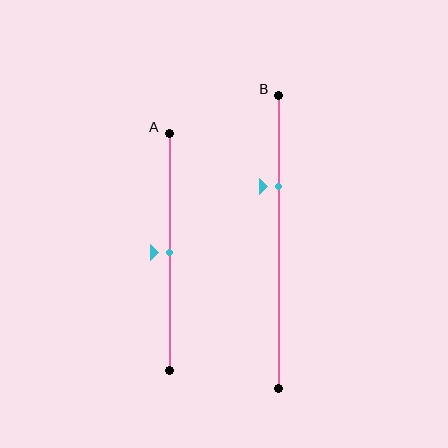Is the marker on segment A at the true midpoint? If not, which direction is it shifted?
Yes, the marker on segment A is at the true midpoint.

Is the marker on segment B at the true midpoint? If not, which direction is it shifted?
No, the marker on segment B is shifted upward by about 19% of the segment length.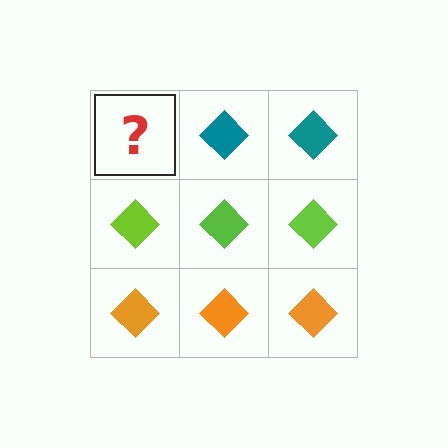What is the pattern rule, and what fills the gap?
The rule is that each row has a consistent color. The gap should be filled with a teal diamond.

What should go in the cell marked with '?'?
The missing cell should contain a teal diamond.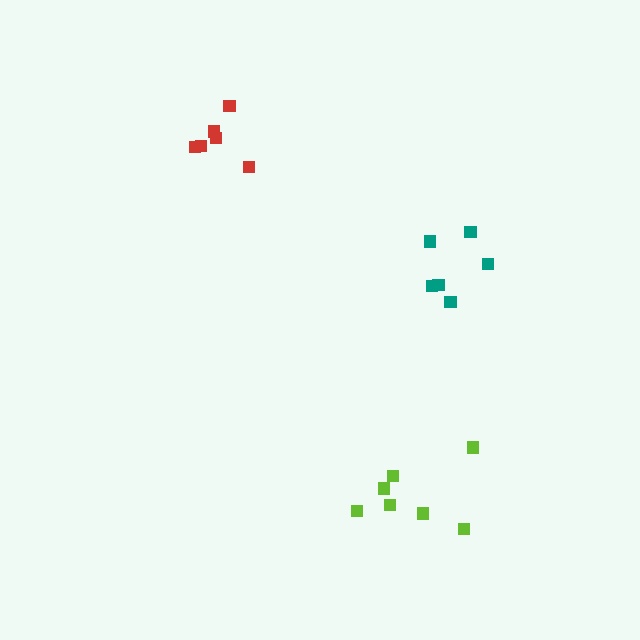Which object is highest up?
The red cluster is topmost.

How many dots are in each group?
Group 1: 7 dots, Group 2: 6 dots, Group 3: 6 dots (19 total).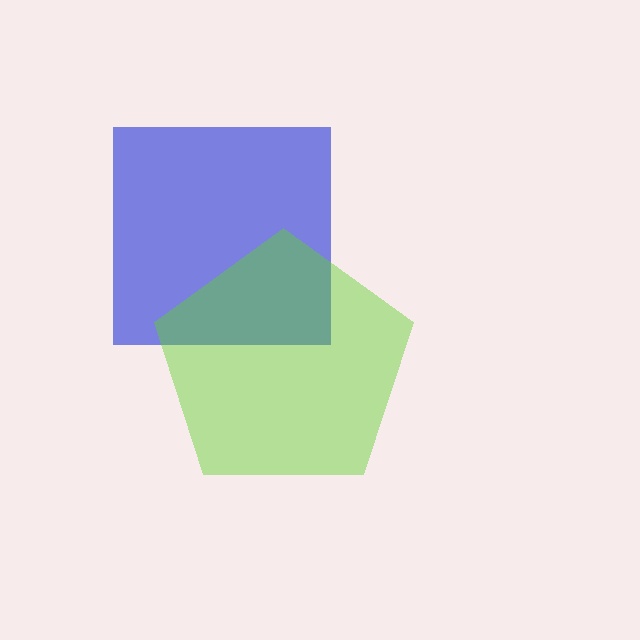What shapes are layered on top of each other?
The layered shapes are: a blue square, a lime pentagon.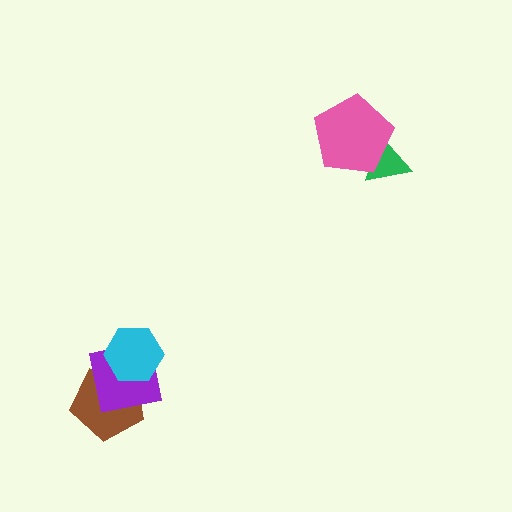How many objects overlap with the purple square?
2 objects overlap with the purple square.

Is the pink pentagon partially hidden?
No, no other shape covers it.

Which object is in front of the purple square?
The cyan hexagon is in front of the purple square.